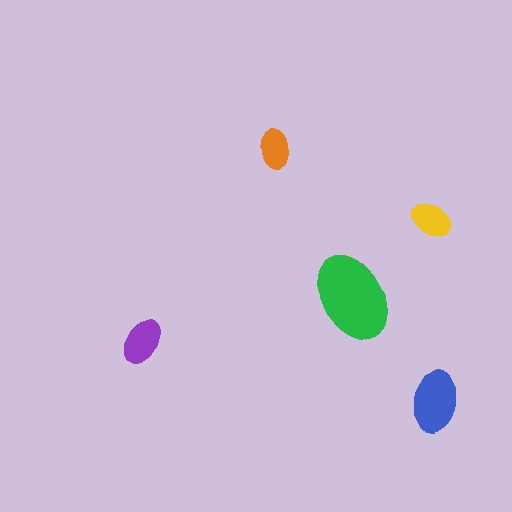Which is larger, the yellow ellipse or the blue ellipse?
The blue one.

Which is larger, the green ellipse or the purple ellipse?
The green one.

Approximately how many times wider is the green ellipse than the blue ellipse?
About 1.5 times wider.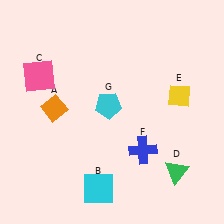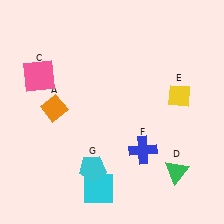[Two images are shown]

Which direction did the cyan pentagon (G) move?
The cyan pentagon (G) moved down.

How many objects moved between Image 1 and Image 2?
1 object moved between the two images.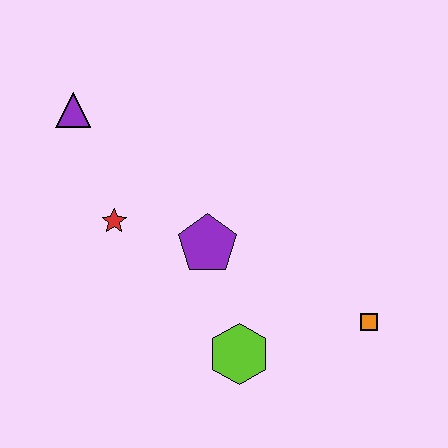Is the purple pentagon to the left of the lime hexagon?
Yes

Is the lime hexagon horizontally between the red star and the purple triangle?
No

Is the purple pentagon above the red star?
No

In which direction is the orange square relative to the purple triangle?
The orange square is to the right of the purple triangle.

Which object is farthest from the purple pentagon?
The purple triangle is farthest from the purple pentagon.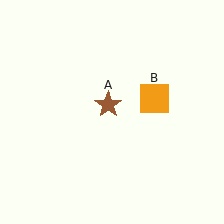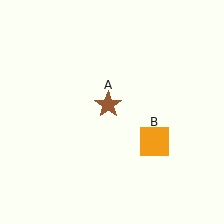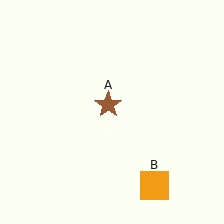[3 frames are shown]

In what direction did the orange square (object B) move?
The orange square (object B) moved down.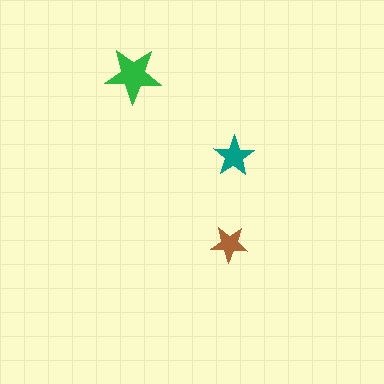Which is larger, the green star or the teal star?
The green one.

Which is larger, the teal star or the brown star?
The teal one.